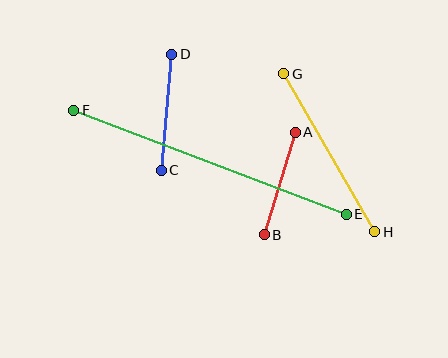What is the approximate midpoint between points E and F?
The midpoint is at approximately (210, 162) pixels.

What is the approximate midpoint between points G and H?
The midpoint is at approximately (329, 153) pixels.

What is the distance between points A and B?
The distance is approximately 107 pixels.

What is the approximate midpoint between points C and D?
The midpoint is at approximately (167, 112) pixels.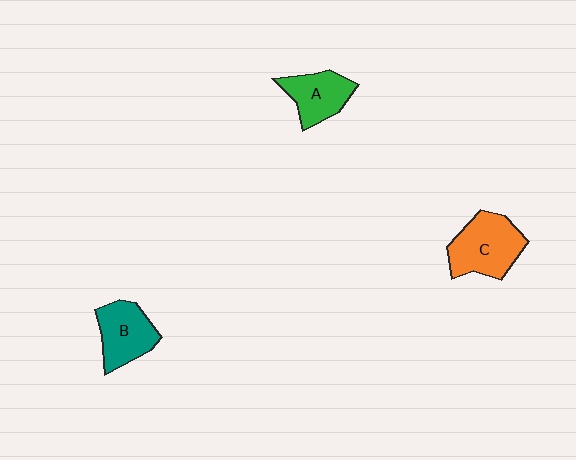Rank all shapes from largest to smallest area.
From largest to smallest: C (orange), B (teal), A (green).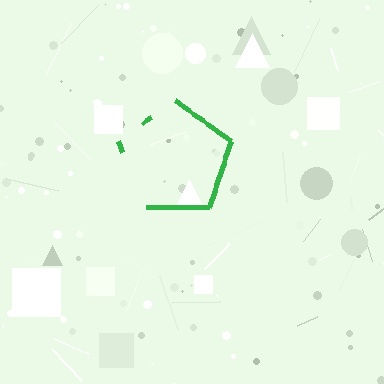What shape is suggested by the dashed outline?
The dashed outline suggests a pentagon.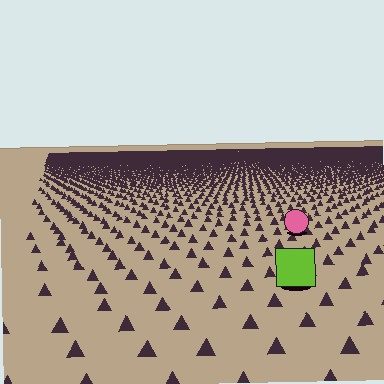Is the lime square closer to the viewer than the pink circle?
Yes. The lime square is closer — you can tell from the texture gradient: the ground texture is coarser near it.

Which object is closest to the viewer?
The lime square is closest. The texture marks near it are larger and more spread out.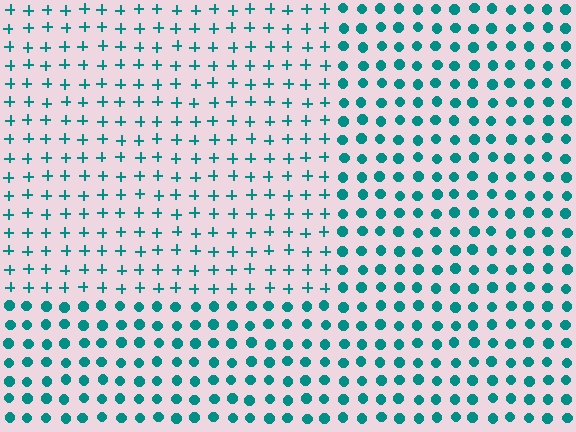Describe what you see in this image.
The image is filled with small teal elements arranged in a uniform grid. A rectangle-shaped region contains plus signs, while the surrounding area contains circles. The boundary is defined purely by the change in element shape.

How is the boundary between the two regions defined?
The boundary is defined by a change in element shape: plus signs inside vs. circles outside. All elements share the same color and spacing.